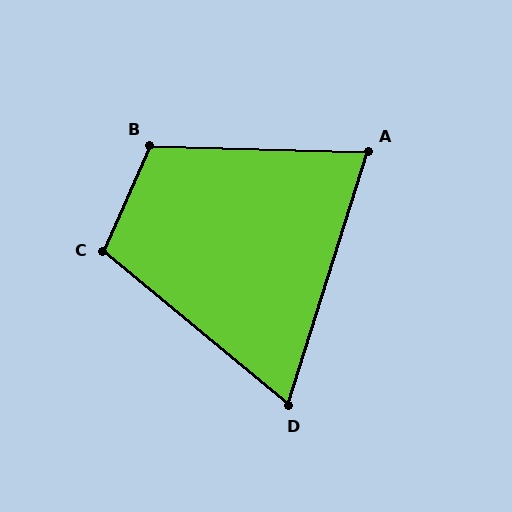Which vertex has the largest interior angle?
B, at approximately 112 degrees.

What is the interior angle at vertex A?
Approximately 74 degrees (acute).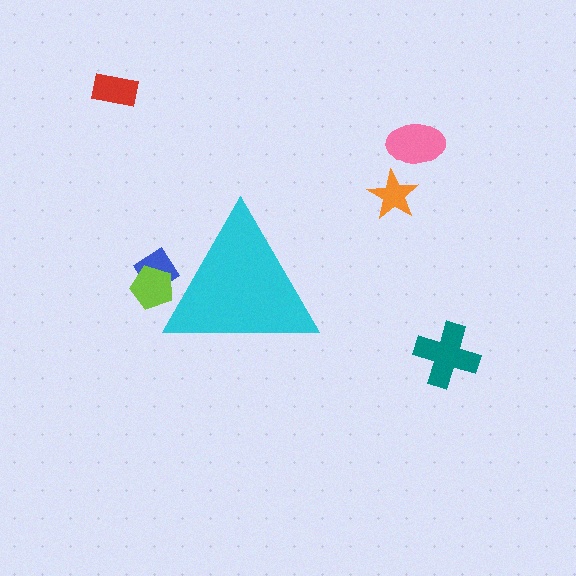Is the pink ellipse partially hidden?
No, the pink ellipse is fully visible.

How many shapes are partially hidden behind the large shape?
2 shapes are partially hidden.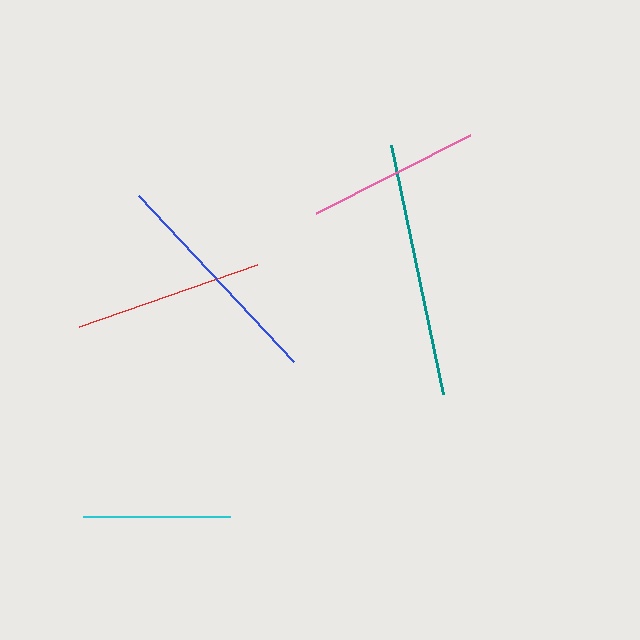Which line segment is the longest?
The teal line is the longest at approximately 255 pixels.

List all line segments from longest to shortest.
From longest to shortest: teal, blue, red, pink, cyan.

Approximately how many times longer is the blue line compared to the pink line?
The blue line is approximately 1.3 times the length of the pink line.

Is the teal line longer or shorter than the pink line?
The teal line is longer than the pink line.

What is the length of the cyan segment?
The cyan segment is approximately 147 pixels long.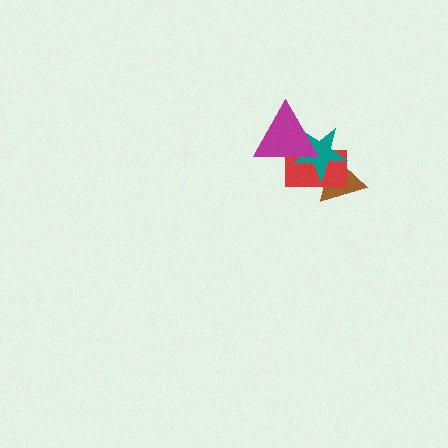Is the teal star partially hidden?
Yes, it is partially covered by another shape.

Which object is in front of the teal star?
The magenta triangle is in front of the teal star.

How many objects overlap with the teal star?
3 objects overlap with the teal star.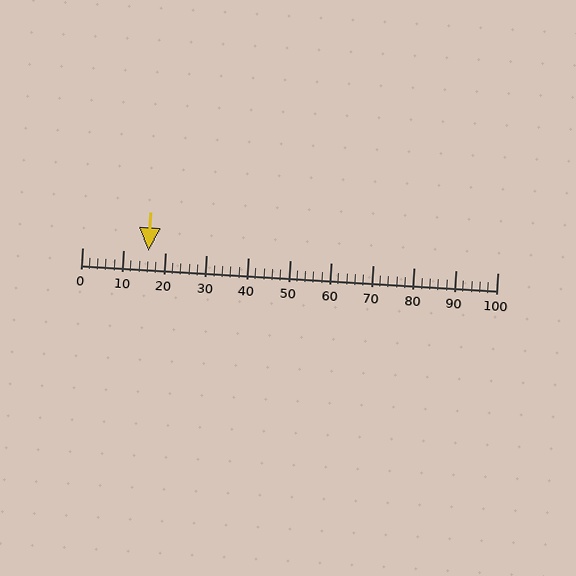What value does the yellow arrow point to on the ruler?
The yellow arrow points to approximately 16.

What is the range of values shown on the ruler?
The ruler shows values from 0 to 100.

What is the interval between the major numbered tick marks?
The major tick marks are spaced 10 units apart.